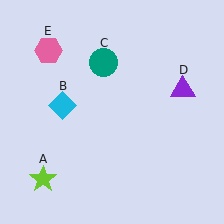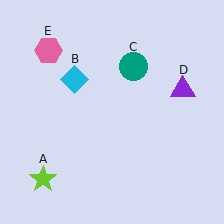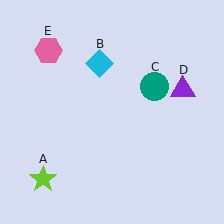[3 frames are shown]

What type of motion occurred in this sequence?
The cyan diamond (object B), teal circle (object C) rotated clockwise around the center of the scene.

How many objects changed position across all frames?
2 objects changed position: cyan diamond (object B), teal circle (object C).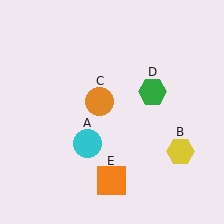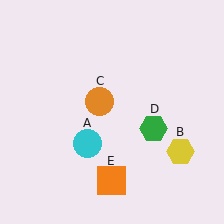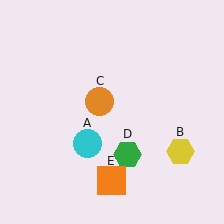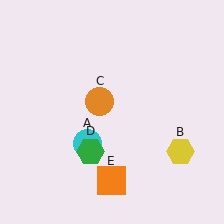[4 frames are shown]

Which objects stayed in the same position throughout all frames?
Cyan circle (object A) and yellow hexagon (object B) and orange circle (object C) and orange square (object E) remained stationary.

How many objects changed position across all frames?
1 object changed position: green hexagon (object D).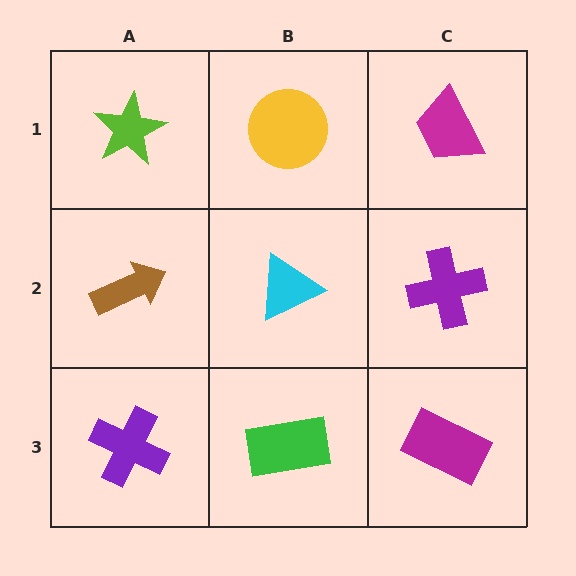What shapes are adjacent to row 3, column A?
A brown arrow (row 2, column A), a green rectangle (row 3, column B).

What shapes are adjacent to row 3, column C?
A purple cross (row 2, column C), a green rectangle (row 3, column B).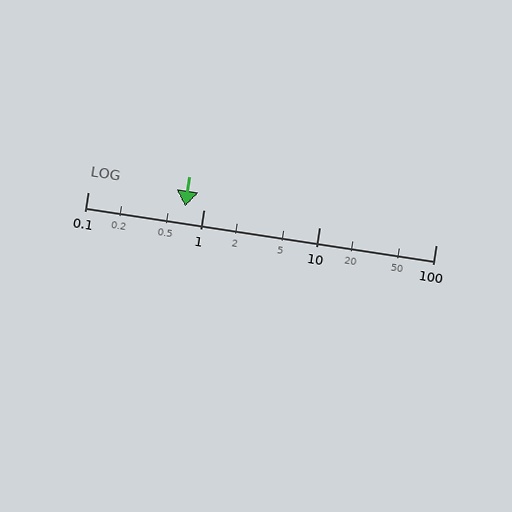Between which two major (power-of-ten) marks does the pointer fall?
The pointer is between 0.1 and 1.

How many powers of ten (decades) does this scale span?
The scale spans 3 decades, from 0.1 to 100.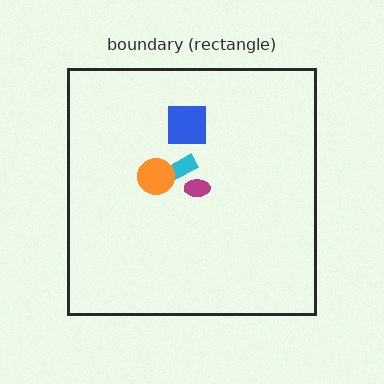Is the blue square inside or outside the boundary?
Inside.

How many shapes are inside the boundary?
4 inside, 0 outside.